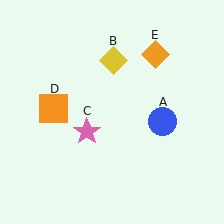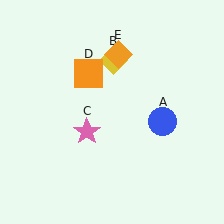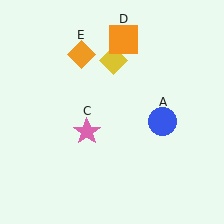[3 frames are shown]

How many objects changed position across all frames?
2 objects changed position: orange square (object D), orange diamond (object E).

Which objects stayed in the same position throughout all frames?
Blue circle (object A) and yellow diamond (object B) and pink star (object C) remained stationary.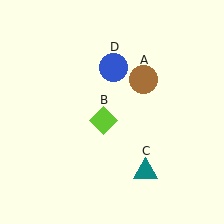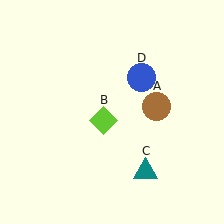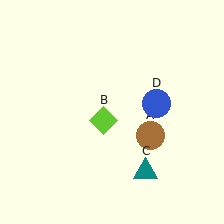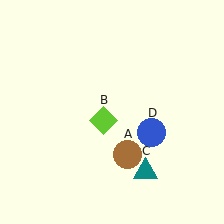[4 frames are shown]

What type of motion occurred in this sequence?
The brown circle (object A), blue circle (object D) rotated clockwise around the center of the scene.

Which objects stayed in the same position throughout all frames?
Lime diamond (object B) and teal triangle (object C) remained stationary.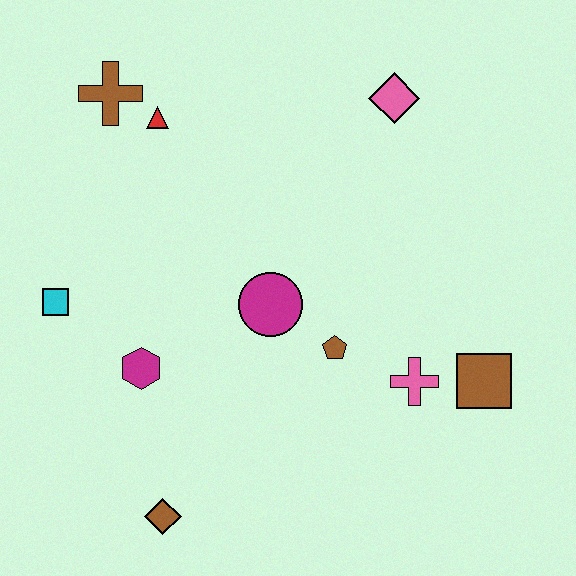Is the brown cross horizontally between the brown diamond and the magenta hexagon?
No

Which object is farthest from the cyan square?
The brown square is farthest from the cyan square.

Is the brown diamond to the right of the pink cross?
No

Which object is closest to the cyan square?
The magenta hexagon is closest to the cyan square.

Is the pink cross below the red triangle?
Yes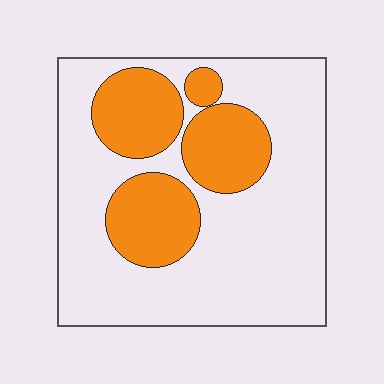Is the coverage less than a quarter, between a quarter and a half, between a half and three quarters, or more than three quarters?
Between a quarter and a half.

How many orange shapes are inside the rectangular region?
4.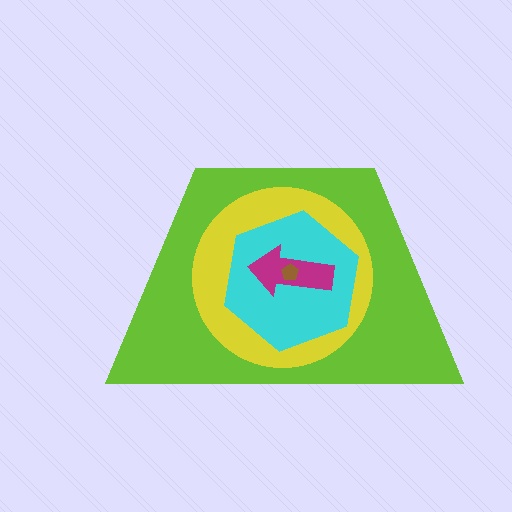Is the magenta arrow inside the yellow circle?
Yes.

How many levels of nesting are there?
5.